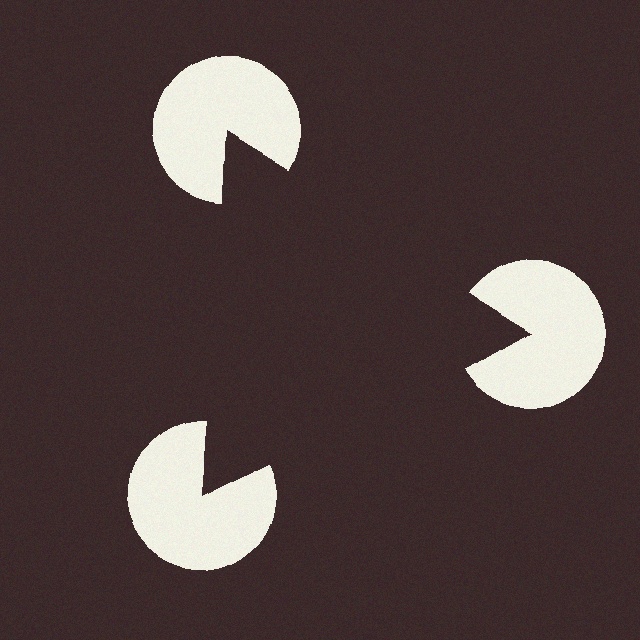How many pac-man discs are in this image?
There are 3 — one at each vertex of the illusory triangle.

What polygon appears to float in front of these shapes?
An illusory triangle — its edges are inferred from the aligned wedge cuts in the pac-man discs, not physically drawn.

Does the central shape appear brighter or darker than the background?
It typically appears slightly darker than the background, even though no actual brightness change is drawn.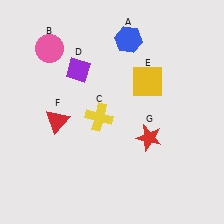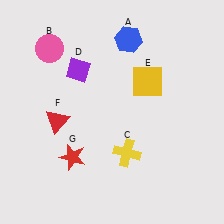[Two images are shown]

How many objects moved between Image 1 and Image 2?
2 objects moved between the two images.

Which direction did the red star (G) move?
The red star (G) moved left.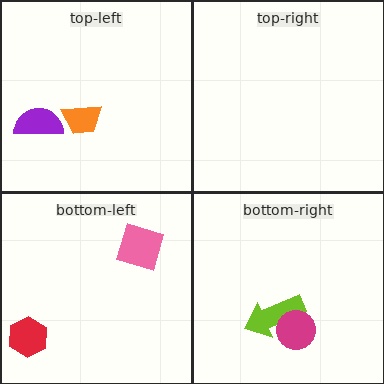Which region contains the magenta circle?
The bottom-right region.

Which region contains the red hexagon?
The bottom-left region.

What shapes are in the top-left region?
The orange trapezoid, the purple semicircle.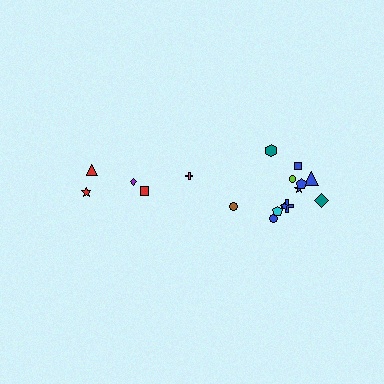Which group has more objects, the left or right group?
The right group.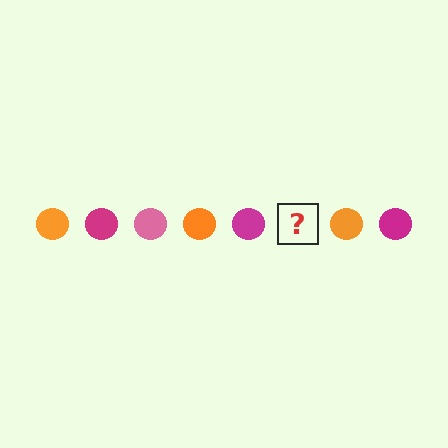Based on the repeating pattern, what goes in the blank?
The blank should be a pink circle.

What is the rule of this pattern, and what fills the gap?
The rule is that the pattern cycles through orange, magenta, pink circles. The gap should be filled with a pink circle.